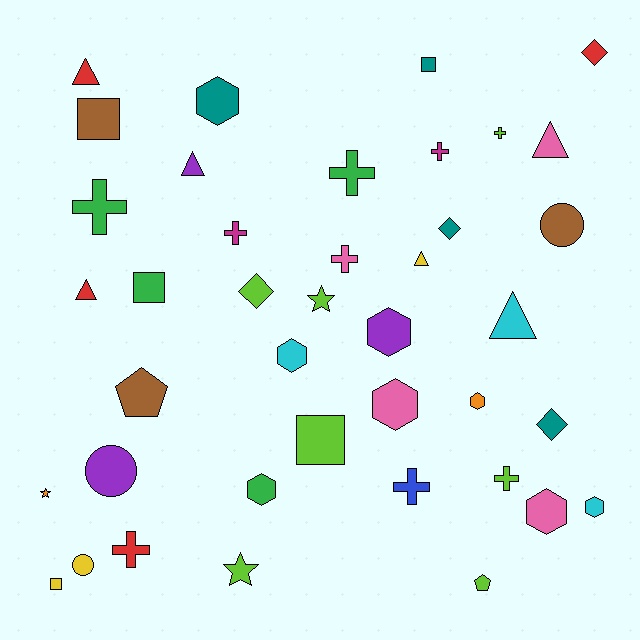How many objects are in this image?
There are 40 objects.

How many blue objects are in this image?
There is 1 blue object.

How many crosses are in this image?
There are 9 crosses.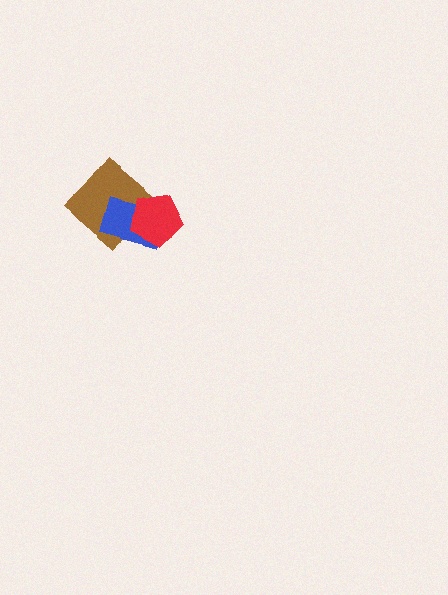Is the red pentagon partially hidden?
No, no other shape covers it.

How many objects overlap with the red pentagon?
2 objects overlap with the red pentagon.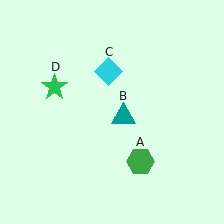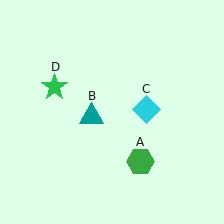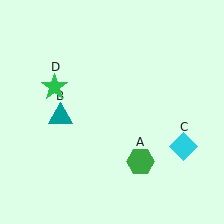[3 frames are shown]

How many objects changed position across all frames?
2 objects changed position: teal triangle (object B), cyan diamond (object C).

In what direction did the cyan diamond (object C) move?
The cyan diamond (object C) moved down and to the right.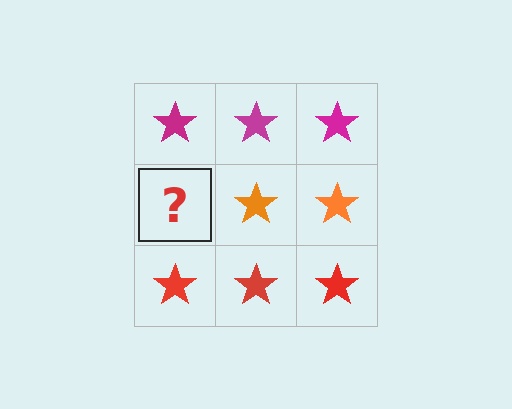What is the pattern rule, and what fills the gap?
The rule is that each row has a consistent color. The gap should be filled with an orange star.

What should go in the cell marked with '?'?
The missing cell should contain an orange star.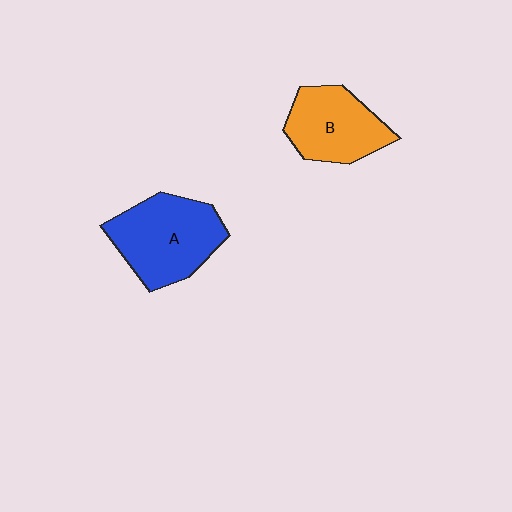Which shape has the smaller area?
Shape B (orange).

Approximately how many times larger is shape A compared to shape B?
Approximately 1.3 times.